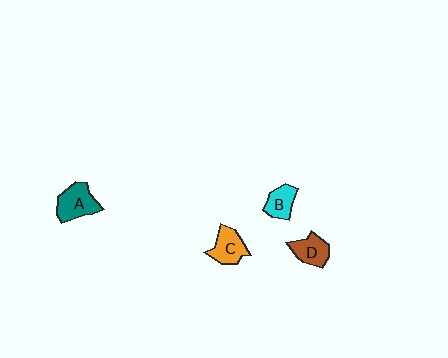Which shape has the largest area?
Shape A (teal).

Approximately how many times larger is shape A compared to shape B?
Approximately 1.5 times.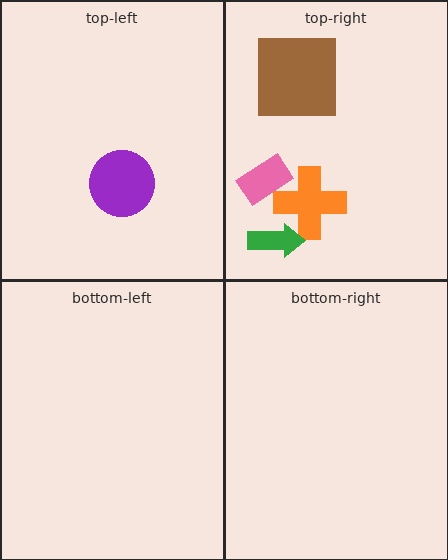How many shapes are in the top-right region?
4.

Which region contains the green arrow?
The top-right region.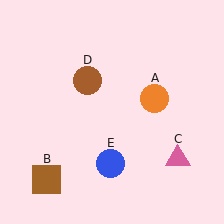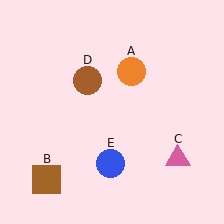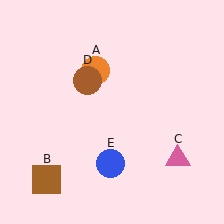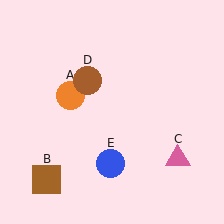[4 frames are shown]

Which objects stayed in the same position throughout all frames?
Brown square (object B) and pink triangle (object C) and brown circle (object D) and blue circle (object E) remained stationary.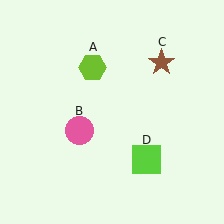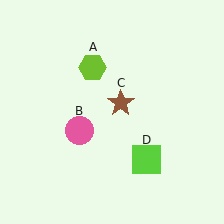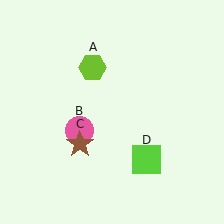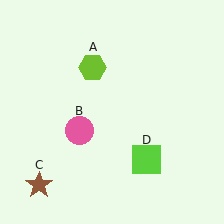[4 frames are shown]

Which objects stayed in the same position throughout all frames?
Lime hexagon (object A) and pink circle (object B) and lime square (object D) remained stationary.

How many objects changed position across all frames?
1 object changed position: brown star (object C).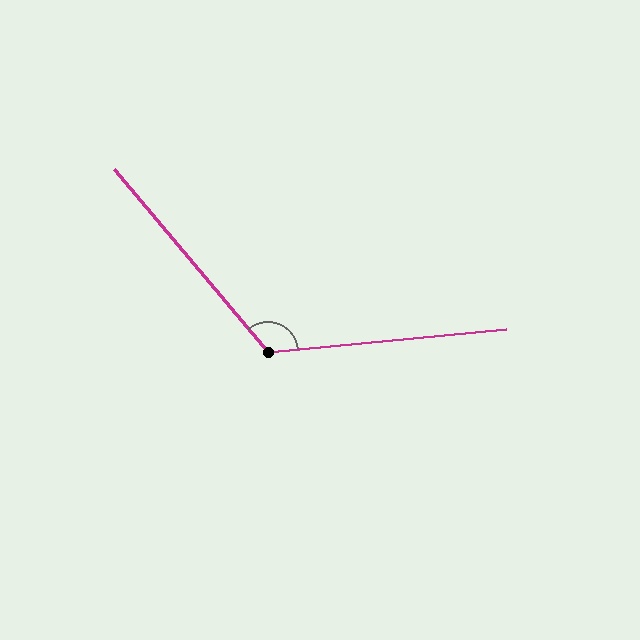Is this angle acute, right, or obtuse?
It is obtuse.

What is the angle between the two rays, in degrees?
Approximately 125 degrees.